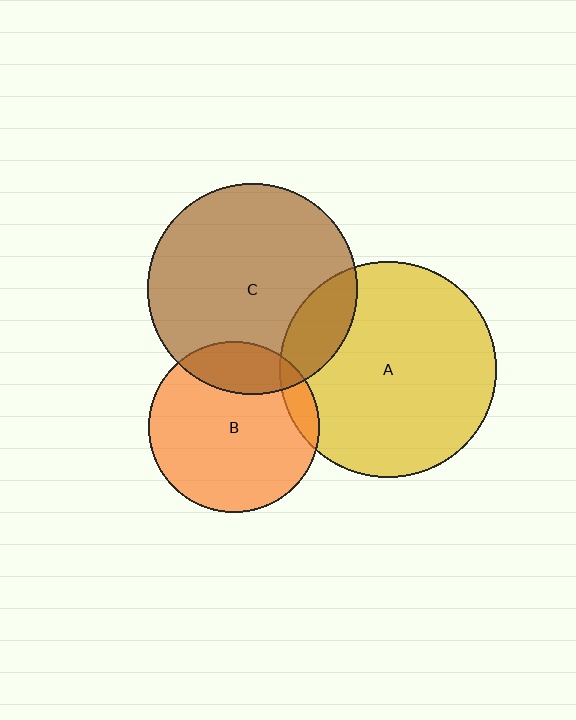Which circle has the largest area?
Circle A (yellow).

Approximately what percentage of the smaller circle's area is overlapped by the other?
Approximately 20%.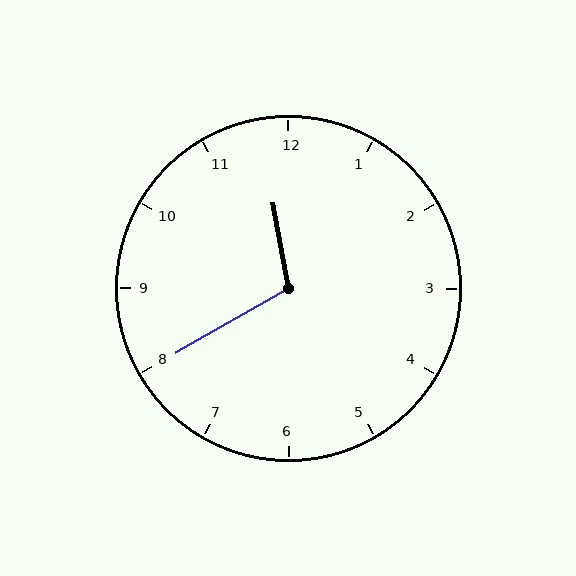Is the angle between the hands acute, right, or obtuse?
It is obtuse.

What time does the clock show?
11:40.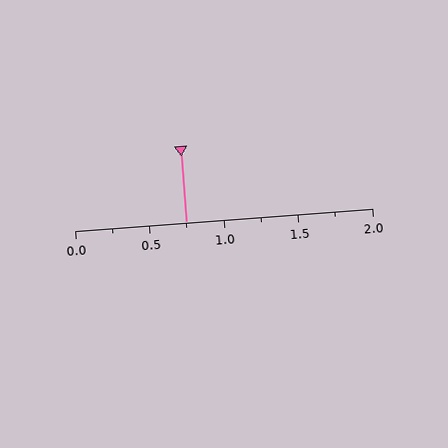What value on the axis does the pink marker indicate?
The marker indicates approximately 0.75.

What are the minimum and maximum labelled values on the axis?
The axis runs from 0.0 to 2.0.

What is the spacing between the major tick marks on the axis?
The major ticks are spaced 0.5 apart.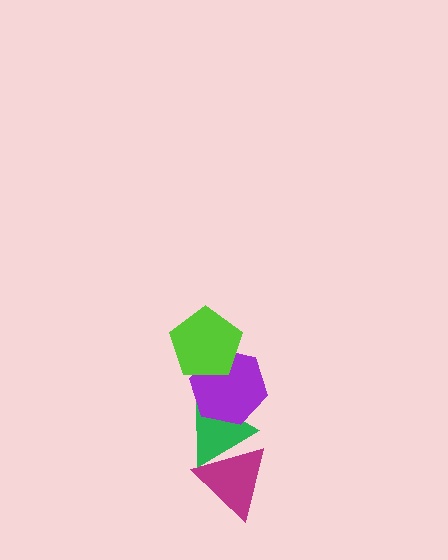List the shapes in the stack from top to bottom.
From top to bottom: the lime pentagon, the purple hexagon, the green triangle, the magenta triangle.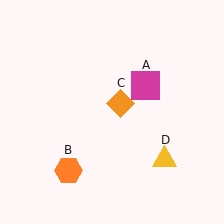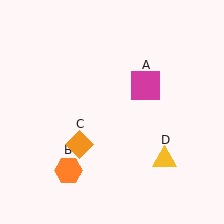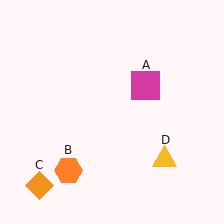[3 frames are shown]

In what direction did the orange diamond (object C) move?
The orange diamond (object C) moved down and to the left.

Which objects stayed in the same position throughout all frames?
Magenta square (object A) and orange hexagon (object B) and yellow triangle (object D) remained stationary.